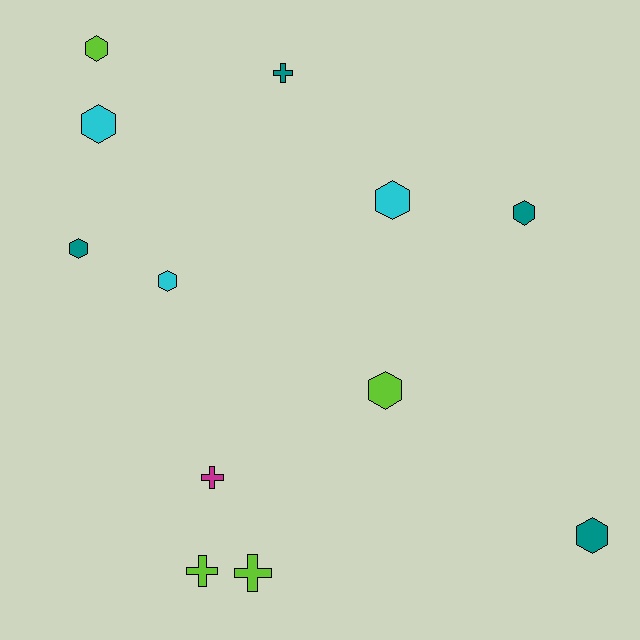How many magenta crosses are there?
There is 1 magenta cross.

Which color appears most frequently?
Teal, with 4 objects.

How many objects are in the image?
There are 12 objects.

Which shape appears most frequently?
Hexagon, with 8 objects.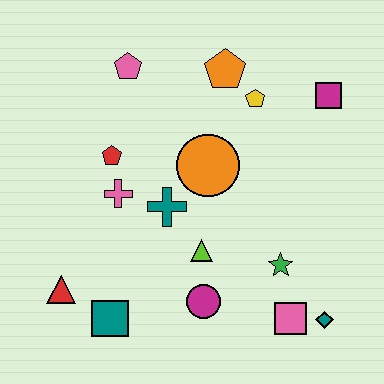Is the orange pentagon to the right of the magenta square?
No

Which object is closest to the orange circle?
The teal cross is closest to the orange circle.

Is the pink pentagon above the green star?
Yes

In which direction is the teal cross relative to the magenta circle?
The teal cross is above the magenta circle.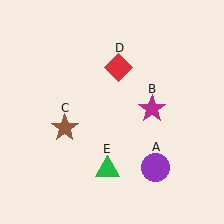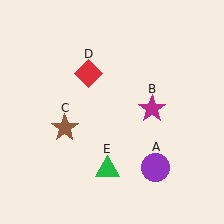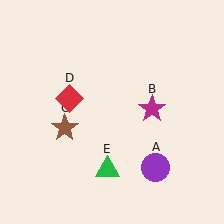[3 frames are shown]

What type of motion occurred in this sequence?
The red diamond (object D) rotated counterclockwise around the center of the scene.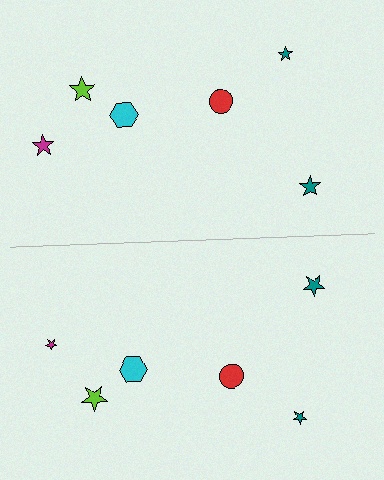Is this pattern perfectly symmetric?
No, the pattern is not perfectly symmetric. The magenta star on the bottom side has a different size than its mirror counterpart.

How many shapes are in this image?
There are 12 shapes in this image.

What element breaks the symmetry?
The magenta star on the bottom side has a different size than its mirror counterpart.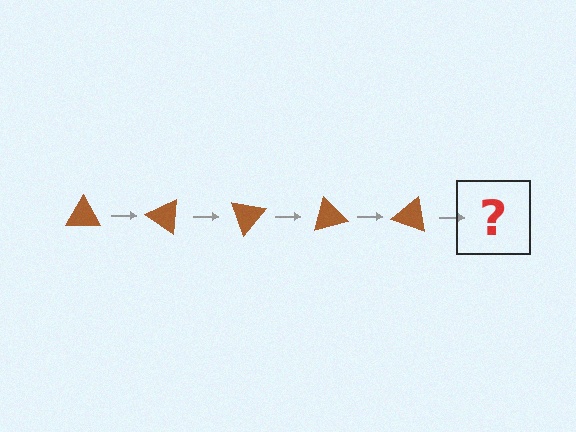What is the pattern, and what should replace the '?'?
The pattern is that the triangle rotates 35 degrees each step. The '?' should be a brown triangle rotated 175 degrees.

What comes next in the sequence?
The next element should be a brown triangle rotated 175 degrees.